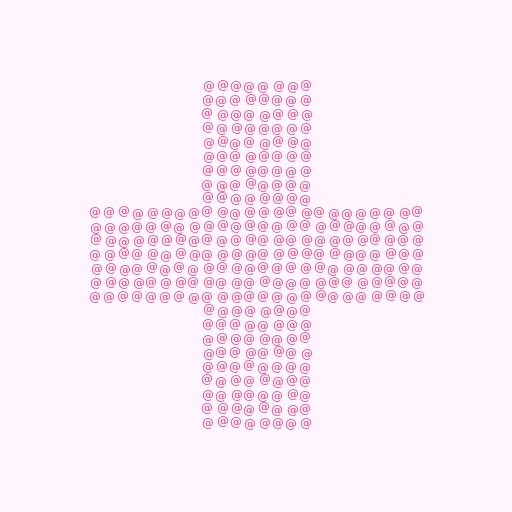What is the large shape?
The large shape is a cross.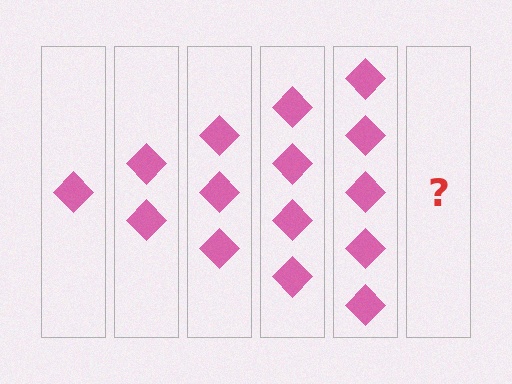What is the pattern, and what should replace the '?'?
The pattern is that each step adds one more diamond. The '?' should be 6 diamonds.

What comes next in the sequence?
The next element should be 6 diamonds.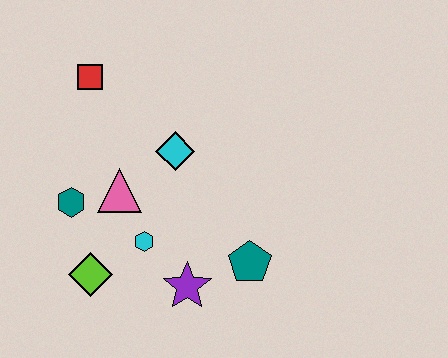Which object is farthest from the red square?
The teal pentagon is farthest from the red square.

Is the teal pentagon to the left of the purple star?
No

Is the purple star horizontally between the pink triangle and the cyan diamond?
No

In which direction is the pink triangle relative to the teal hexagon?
The pink triangle is to the right of the teal hexagon.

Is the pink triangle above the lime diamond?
Yes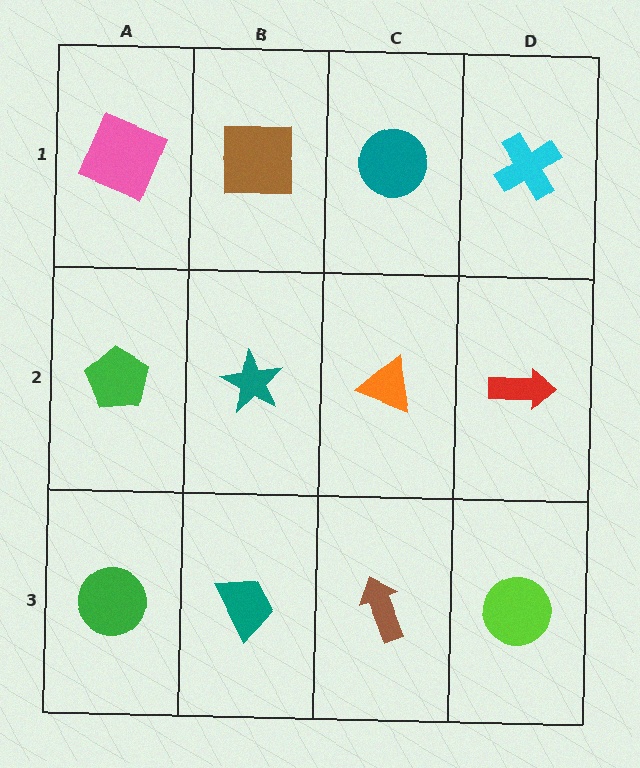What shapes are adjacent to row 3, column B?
A teal star (row 2, column B), a green circle (row 3, column A), a brown arrow (row 3, column C).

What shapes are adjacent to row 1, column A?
A green pentagon (row 2, column A), a brown square (row 1, column B).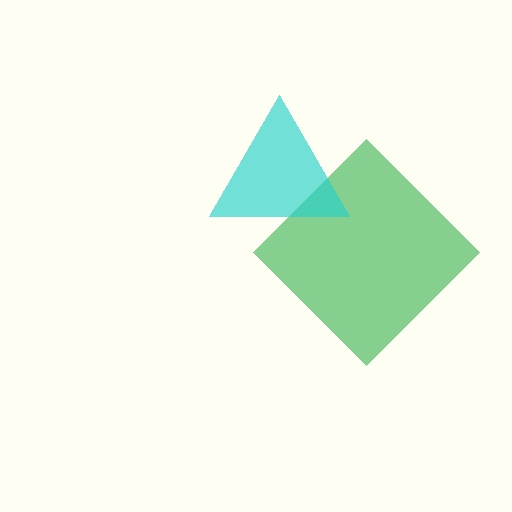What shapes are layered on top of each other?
The layered shapes are: a green diamond, a cyan triangle.